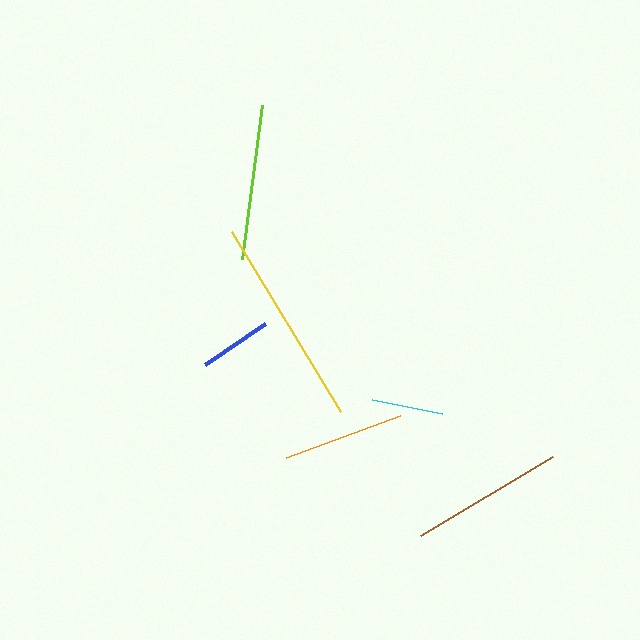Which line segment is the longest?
The yellow line is the longest at approximately 210 pixels.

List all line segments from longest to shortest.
From longest to shortest: yellow, lime, brown, orange, blue, cyan.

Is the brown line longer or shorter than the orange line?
The brown line is longer than the orange line.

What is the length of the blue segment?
The blue segment is approximately 73 pixels long.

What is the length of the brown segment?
The brown segment is approximately 153 pixels long.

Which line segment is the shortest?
The cyan line is the shortest at approximately 72 pixels.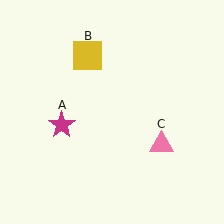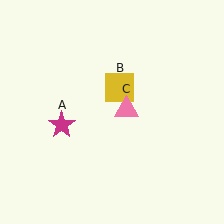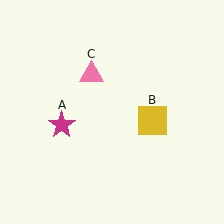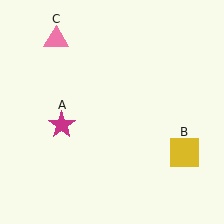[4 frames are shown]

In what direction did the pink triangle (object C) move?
The pink triangle (object C) moved up and to the left.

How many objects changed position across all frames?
2 objects changed position: yellow square (object B), pink triangle (object C).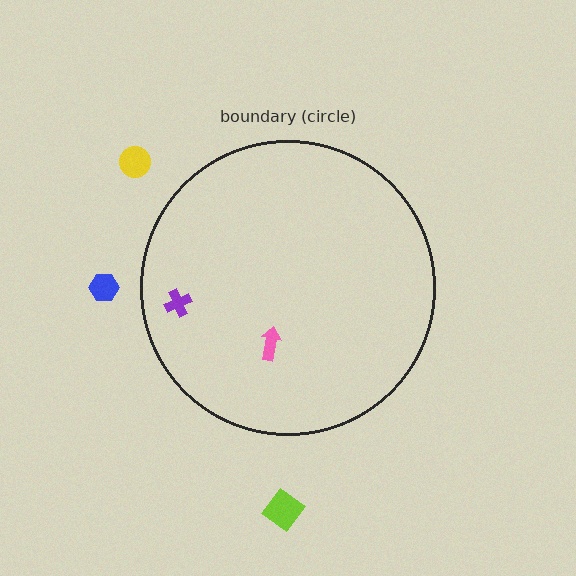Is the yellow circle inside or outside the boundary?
Outside.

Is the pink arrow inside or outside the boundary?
Inside.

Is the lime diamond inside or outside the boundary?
Outside.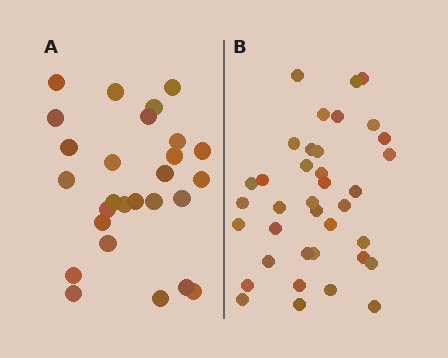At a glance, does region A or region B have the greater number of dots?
Region B (the right region) has more dots.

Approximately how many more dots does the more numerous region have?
Region B has roughly 10 or so more dots than region A.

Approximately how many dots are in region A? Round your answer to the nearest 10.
About 30 dots. (The exact count is 27, which rounds to 30.)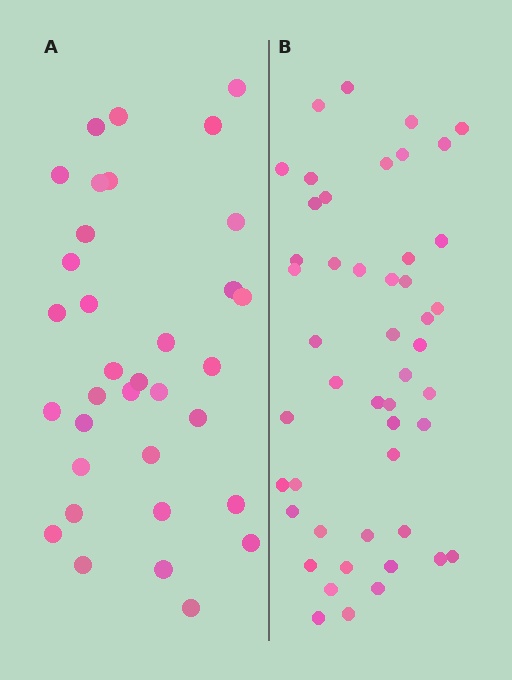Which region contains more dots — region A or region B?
Region B (the right region) has more dots.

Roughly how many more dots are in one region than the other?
Region B has approximately 15 more dots than region A.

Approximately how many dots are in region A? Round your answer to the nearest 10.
About 30 dots. (The exact count is 34, which rounds to 30.)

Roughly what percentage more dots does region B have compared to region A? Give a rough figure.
About 40% more.